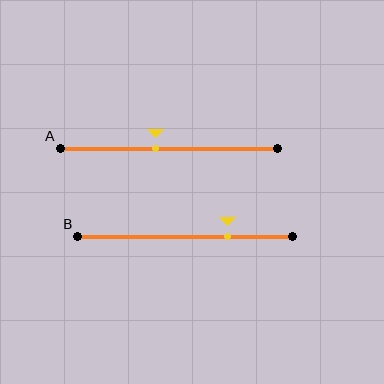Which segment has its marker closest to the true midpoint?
Segment A has its marker closest to the true midpoint.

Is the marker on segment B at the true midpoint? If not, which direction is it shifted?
No, the marker on segment B is shifted to the right by about 20% of the segment length.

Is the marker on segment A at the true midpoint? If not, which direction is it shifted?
No, the marker on segment A is shifted to the left by about 6% of the segment length.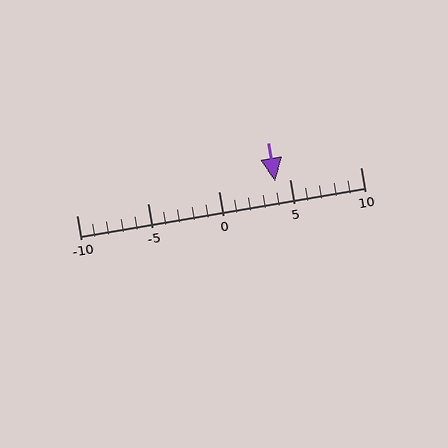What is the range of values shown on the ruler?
The ruler shows values from -10 to 10.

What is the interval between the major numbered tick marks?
The major tick marks are spaced 5 units apart.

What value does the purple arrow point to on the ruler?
The purple arrow points to approximately 4.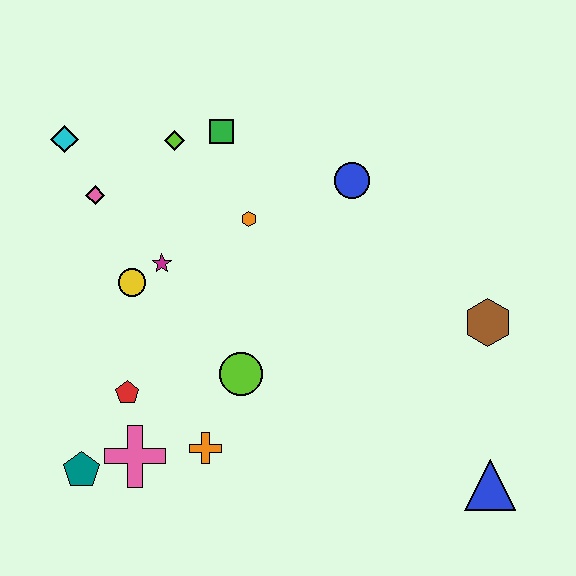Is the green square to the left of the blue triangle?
Yes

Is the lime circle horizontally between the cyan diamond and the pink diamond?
No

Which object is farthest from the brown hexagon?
The cyan diamond is farthest from the brown hexagon.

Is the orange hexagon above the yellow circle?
Yes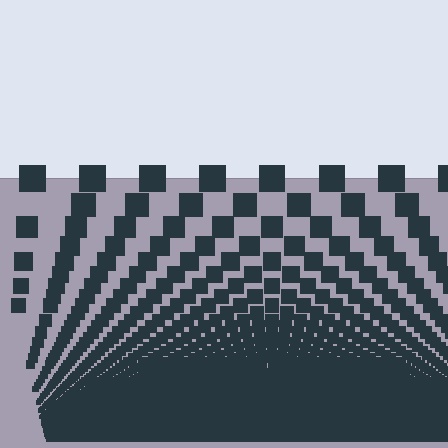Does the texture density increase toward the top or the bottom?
Density increases toward the bottom.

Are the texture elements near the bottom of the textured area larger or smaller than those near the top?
Smaller. The gradient is inverted — elements near the bottom are smaller and denser.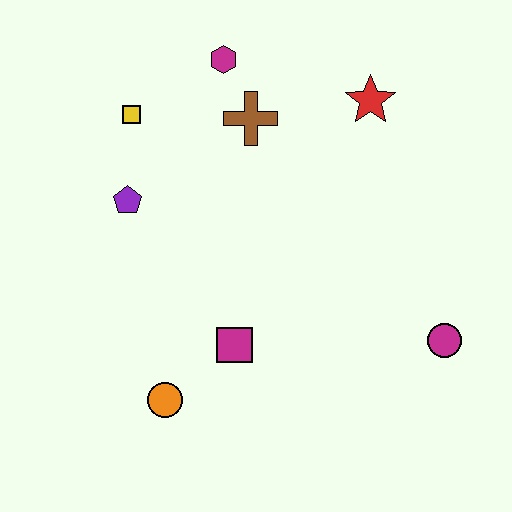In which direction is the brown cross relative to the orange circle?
The brown cross is above the orange circle.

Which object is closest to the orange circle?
The magenta square is closest to the orange circle.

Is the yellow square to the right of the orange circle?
No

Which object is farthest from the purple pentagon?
The magenta circle is farthest from the purple pentagon.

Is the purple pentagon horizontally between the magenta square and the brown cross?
No